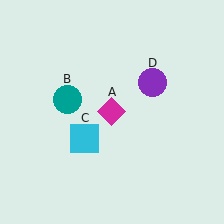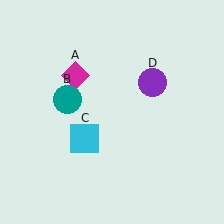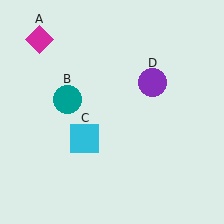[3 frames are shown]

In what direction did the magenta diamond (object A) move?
The magenta diamond (object A) moved up and to the left.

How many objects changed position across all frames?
1 object changed position: magenta diamond (object A).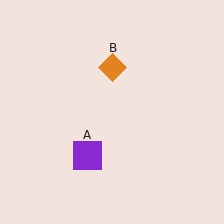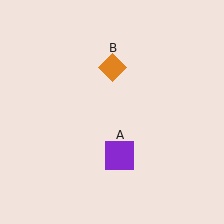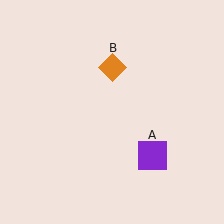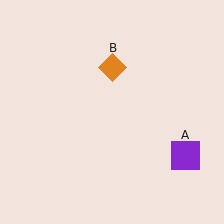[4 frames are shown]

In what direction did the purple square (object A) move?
The purple square (object A) moved right.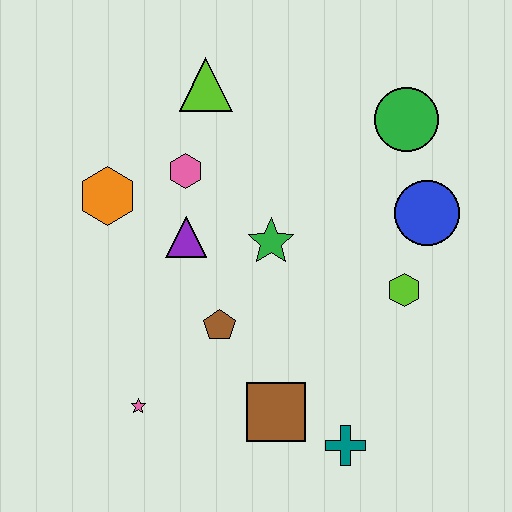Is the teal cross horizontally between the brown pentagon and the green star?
No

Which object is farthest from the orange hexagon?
The teal cross is farthest from the orange hexagon.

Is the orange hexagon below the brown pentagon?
No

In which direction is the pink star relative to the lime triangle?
The pink star is below the lime triangle.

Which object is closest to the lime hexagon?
The blue circle is closest to the lime hexagon.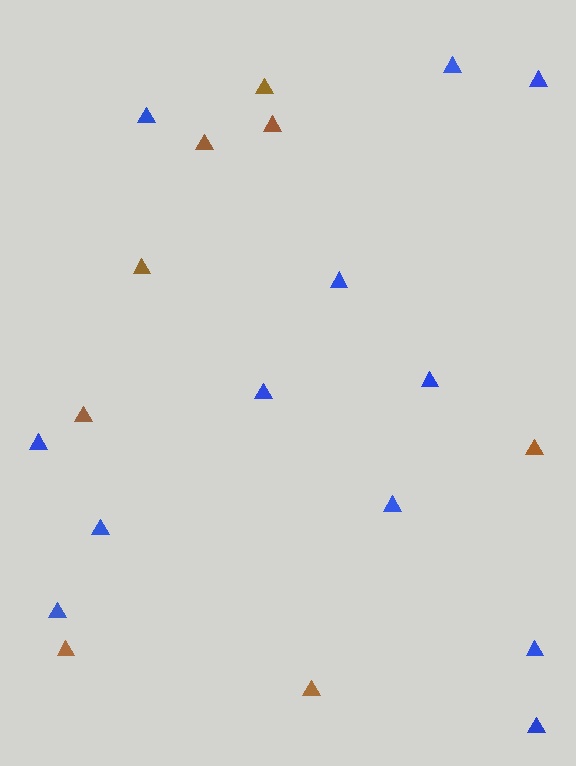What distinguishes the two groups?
There are 2 groups: one group of blue triangles (12) and one group of brown triangles (8).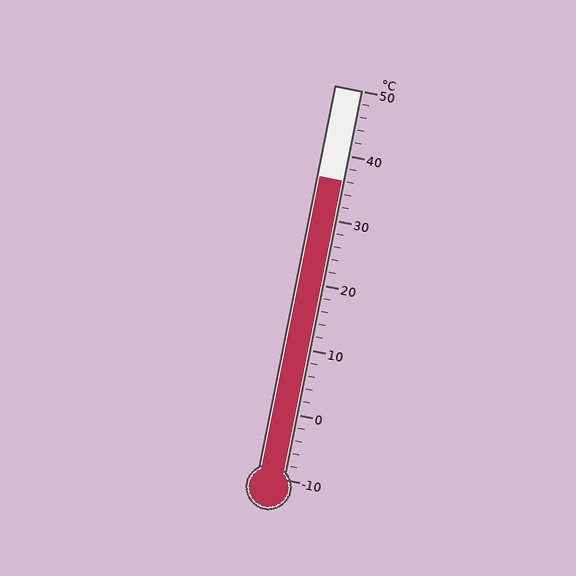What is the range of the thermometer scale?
The thermometer scale ranges from -10°C to 50°C.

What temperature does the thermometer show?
The thermometer shows approximately 36°C.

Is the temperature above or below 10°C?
The temperature is above 10°C.